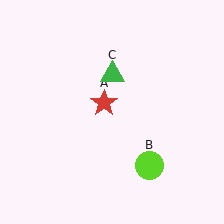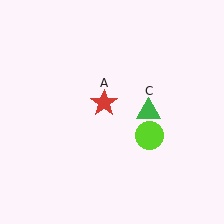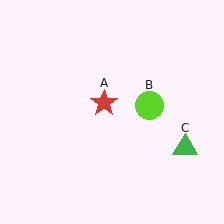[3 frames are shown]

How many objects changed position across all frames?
2 objects changed position: lime circle (object B), green triangle (object C).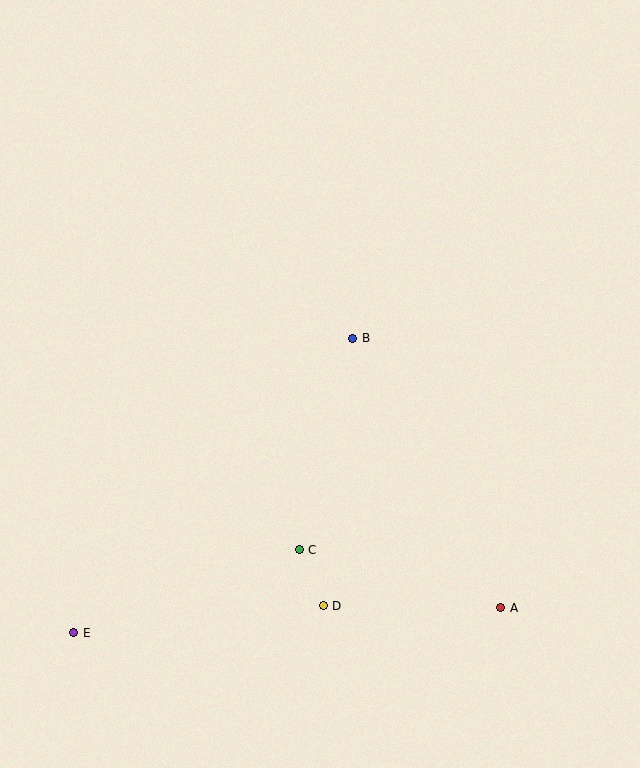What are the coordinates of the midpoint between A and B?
The midpoint between A and B is at (427, 473).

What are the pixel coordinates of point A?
Point A is at (501, 608).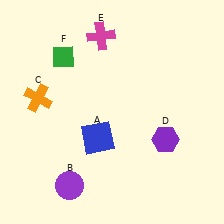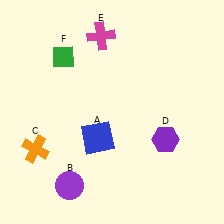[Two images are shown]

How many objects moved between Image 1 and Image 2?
1 object moved between the two images.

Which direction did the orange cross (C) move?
The orange cross (C) moved down.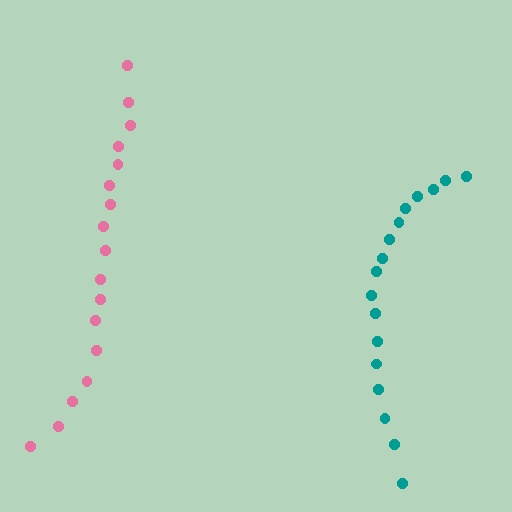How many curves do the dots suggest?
There are 2 distinct paths.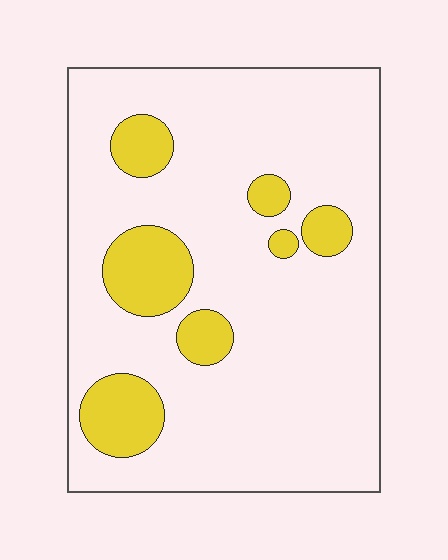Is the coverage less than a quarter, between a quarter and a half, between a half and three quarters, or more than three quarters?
Less than a quarter.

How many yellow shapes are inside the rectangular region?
7.